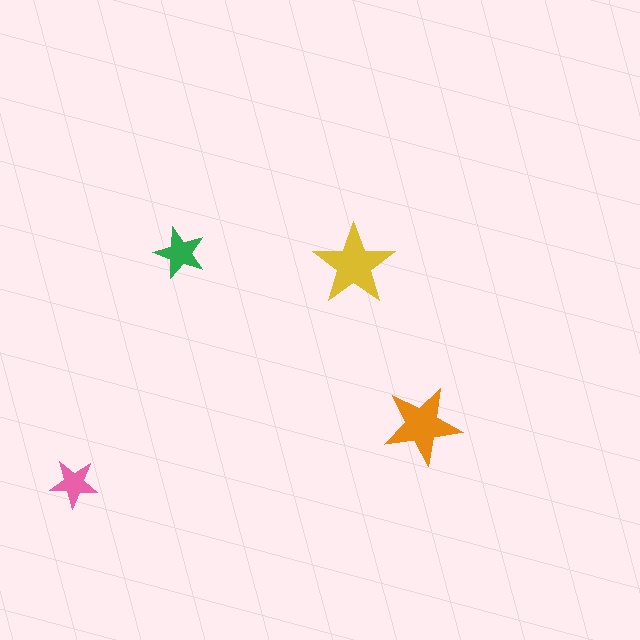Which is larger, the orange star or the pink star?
The orange one.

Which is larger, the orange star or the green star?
The orange one.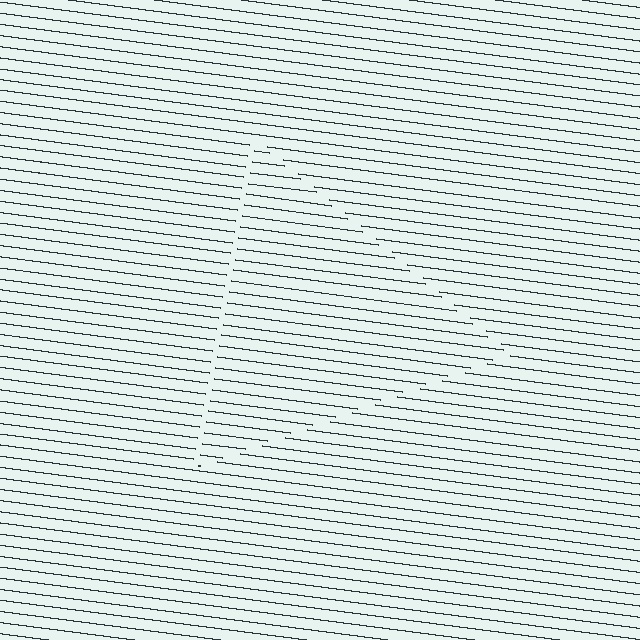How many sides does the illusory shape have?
3 sides — the line-ends trace a triangle.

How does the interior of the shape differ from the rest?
The interior of the shape contains the same grating, shifted by half a period — the contour is defined by the phase discontinuity where line-ends from the inner and outer gratings abut.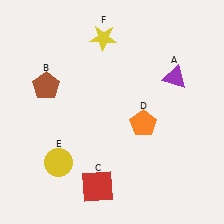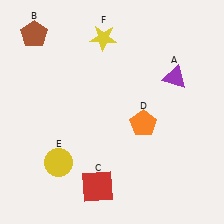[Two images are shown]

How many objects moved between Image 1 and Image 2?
1 object moved between the two images.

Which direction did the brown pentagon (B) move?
The brown pentagon (B) moved up.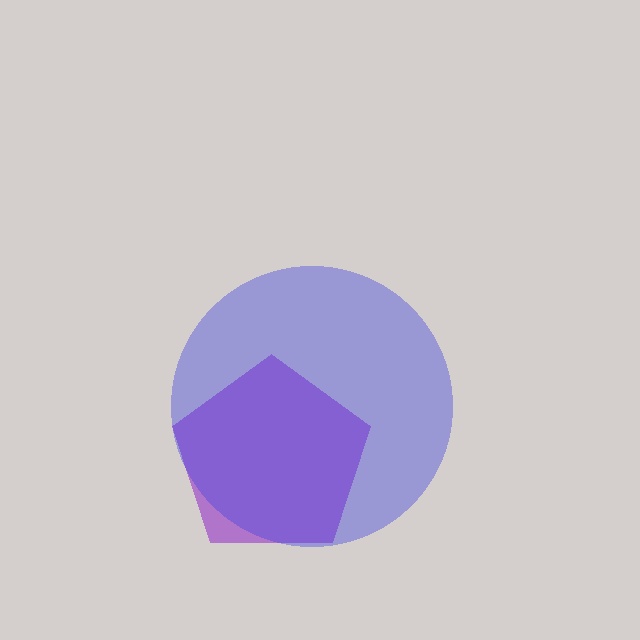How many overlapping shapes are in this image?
There are 2 overlapping shapes in the image.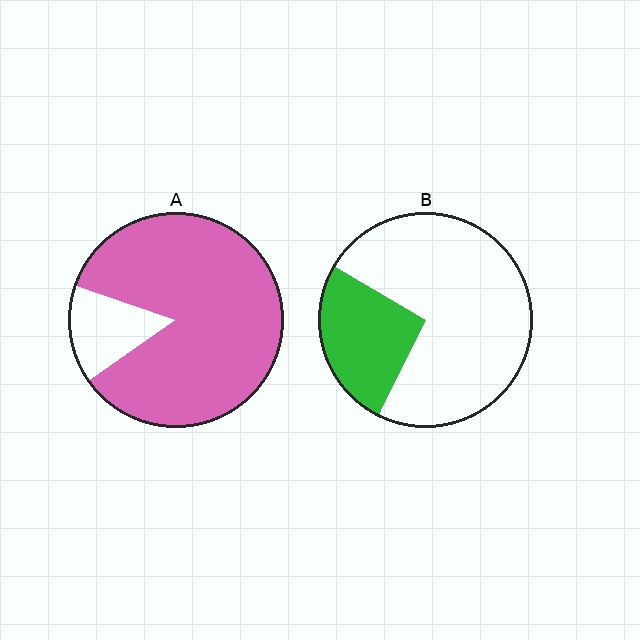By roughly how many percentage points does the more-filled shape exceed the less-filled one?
By roughly 60 percentage points (A over B).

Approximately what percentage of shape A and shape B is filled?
A is approximately 85% and B is approximately 25%.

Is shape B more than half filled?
No.